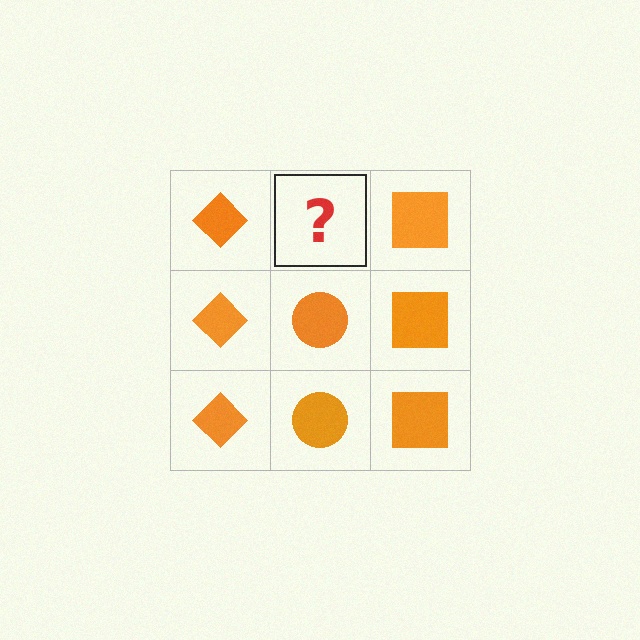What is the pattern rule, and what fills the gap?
The rule is that each column has a consistent shape. The gap should be filled with an orange circle.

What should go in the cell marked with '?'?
The missing cell should contain an orange circle.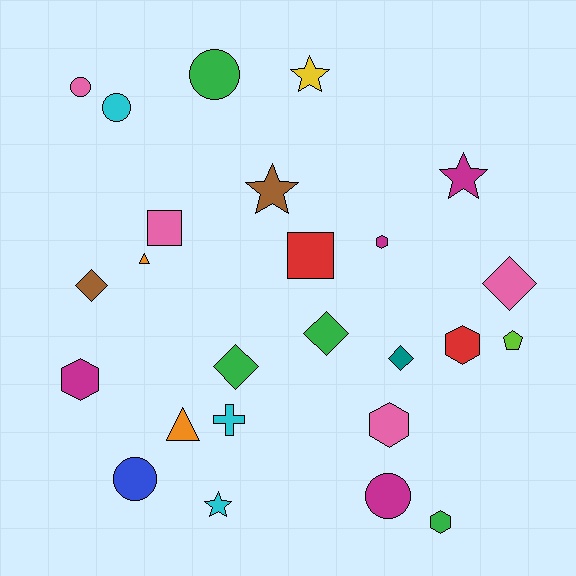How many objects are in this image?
There are 25 objects.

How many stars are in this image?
There are 4 stars.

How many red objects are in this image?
There are 2 red objects.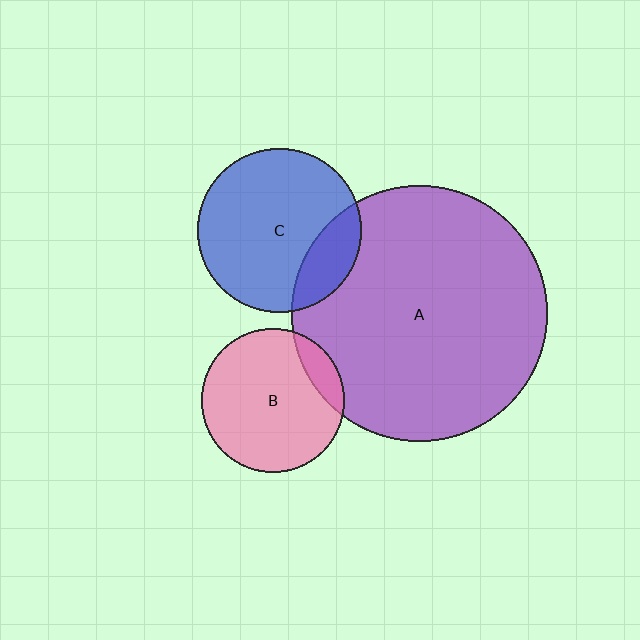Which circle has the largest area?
Circle A (purple).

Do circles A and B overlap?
Yes.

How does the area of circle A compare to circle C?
Approximately 2.4 times.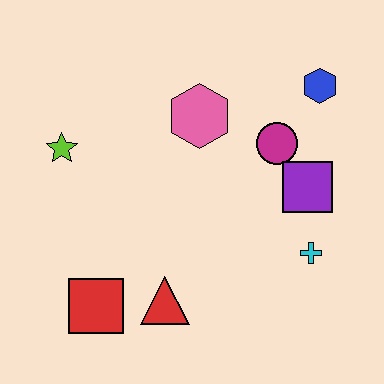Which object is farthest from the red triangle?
The blue hexagon is farthest from the red triangle.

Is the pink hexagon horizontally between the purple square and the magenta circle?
No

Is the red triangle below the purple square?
Yes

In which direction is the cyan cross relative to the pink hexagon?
The cyan cross is below the pink hexagon.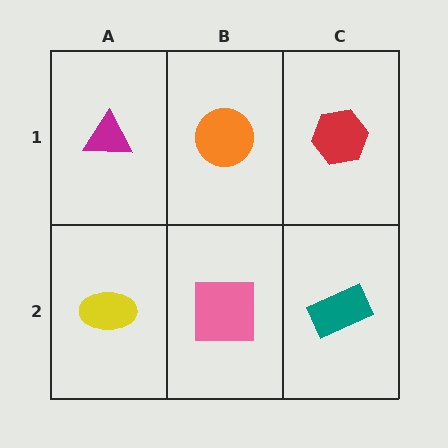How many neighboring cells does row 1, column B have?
3.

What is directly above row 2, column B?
An orange circle.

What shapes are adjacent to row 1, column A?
A yellow ellipse (row 2, column A), an orange circle (row 1, column B).